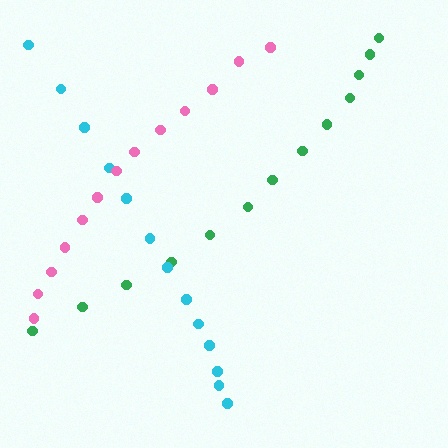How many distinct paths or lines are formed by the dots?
There are 3 distinct paths.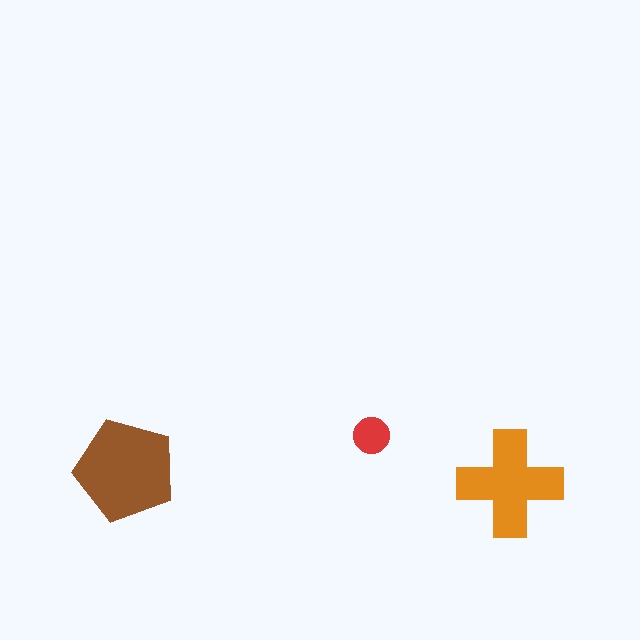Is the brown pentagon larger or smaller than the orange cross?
Larger.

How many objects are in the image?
There are 3 objects in the image.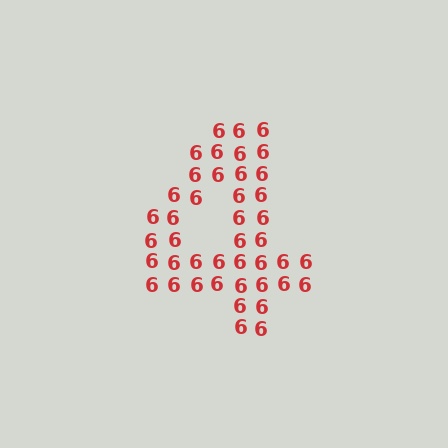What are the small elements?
The small elements are digit 6's.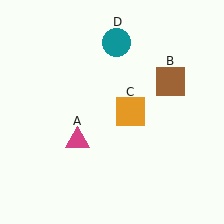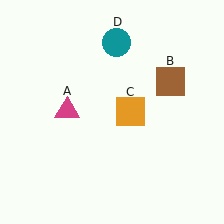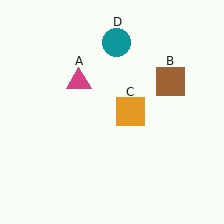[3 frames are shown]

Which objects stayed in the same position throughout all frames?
Brown square (object B) and orange square (object C) and teal circle (object D) remained stationary.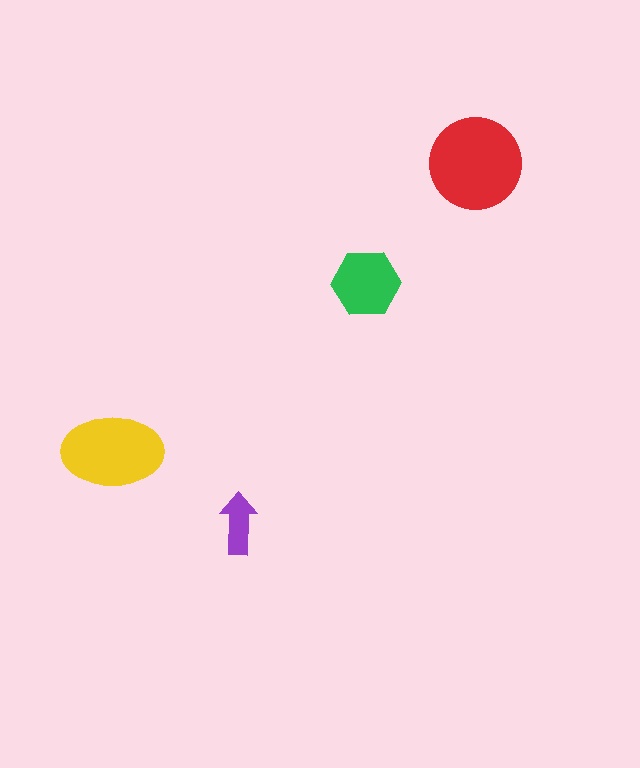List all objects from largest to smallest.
The red circle, the yellow ellipse, the green hexagon, the purple arrow.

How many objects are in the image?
There are 4 objects in the image.